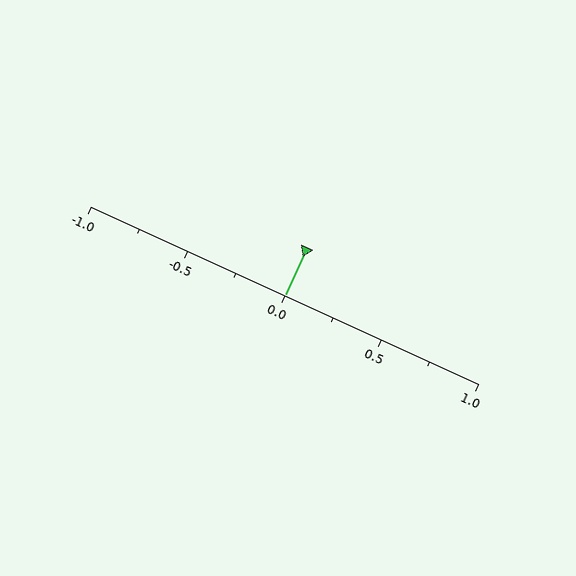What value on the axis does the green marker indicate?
The marker indicates approximately 0.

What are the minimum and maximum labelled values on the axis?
The axis runs from -1.0 to 1.0.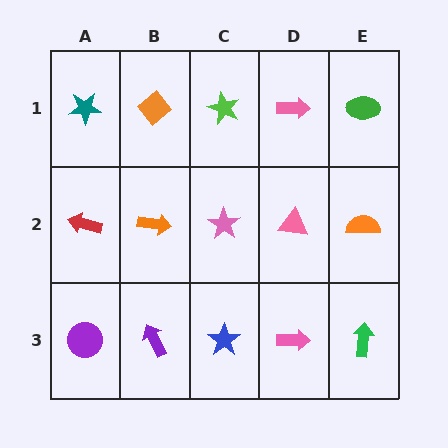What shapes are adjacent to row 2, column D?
A pink arrow (row 1, column D), a pink arrow (row 3, column D), a pink star (row 2, column C), an orange semicircle (row 2, column E).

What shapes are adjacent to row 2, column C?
A lime star (row 1, column C), a blue star (row 3, column C), an orange arrow (row 2, column B), a pink triangle (row 2, column D).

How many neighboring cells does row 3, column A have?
2.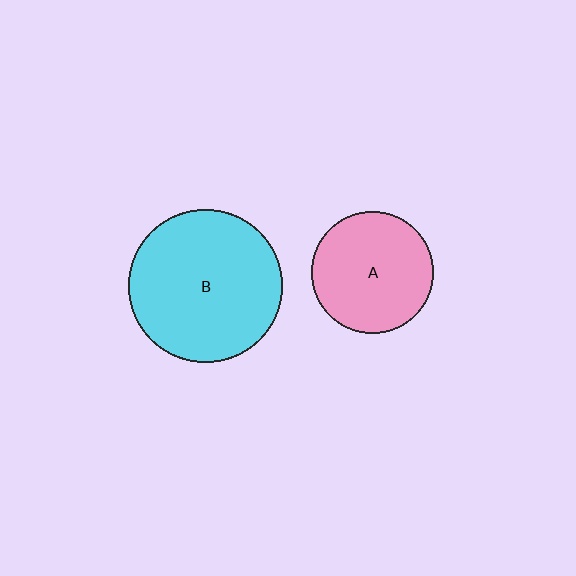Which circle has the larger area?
Circle B (cyan).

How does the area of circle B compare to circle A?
Approximately 1.6 times.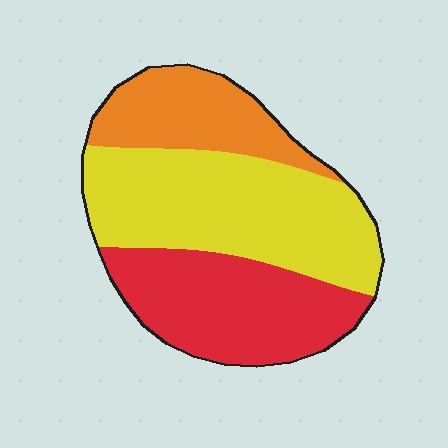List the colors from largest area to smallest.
From largest to smallest: yellow, red, orange.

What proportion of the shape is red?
Red covers roughly 35% of the shape.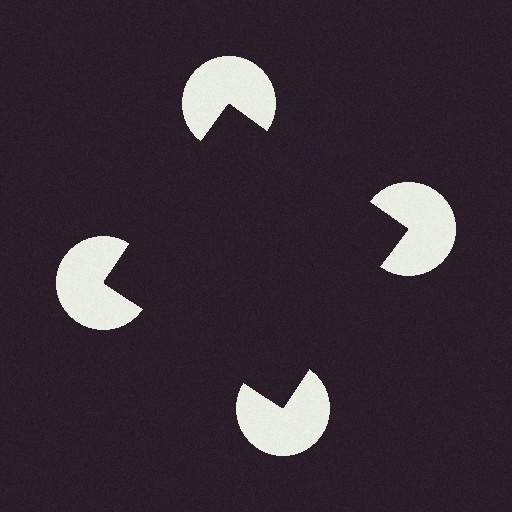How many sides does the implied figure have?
4 sides.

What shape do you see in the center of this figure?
An illusory square — its edges are inferred from the aligned wedge cuts in the pac-man discs, not physically drawn.